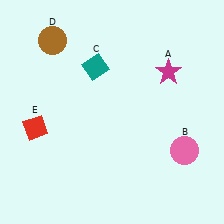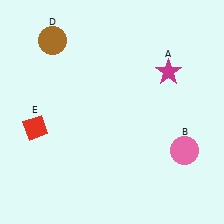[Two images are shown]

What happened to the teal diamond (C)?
The teal diamond (C) was removed in Image 2. It was in the top-left area of Image 1.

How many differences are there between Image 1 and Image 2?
There is 1 difference between the two images.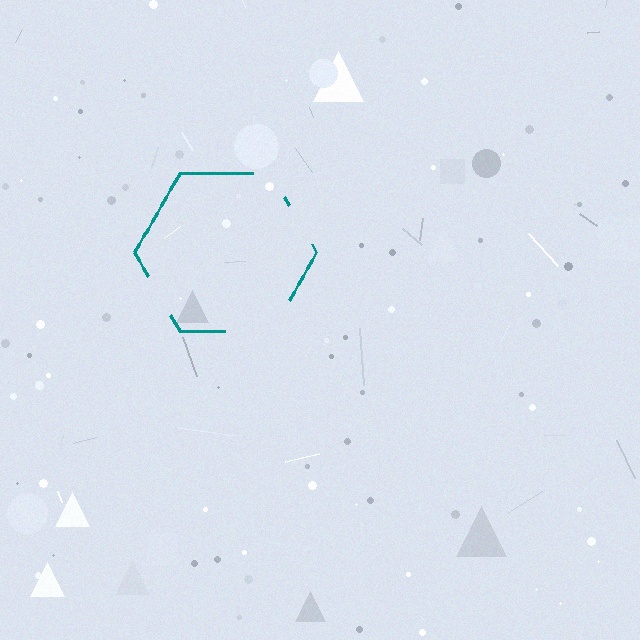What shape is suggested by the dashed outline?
The dashed outline suggests a hexagon.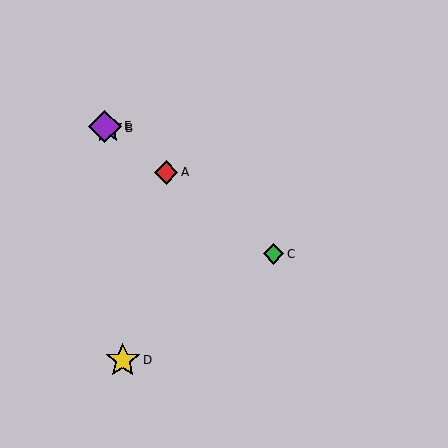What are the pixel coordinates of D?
Object D is at (123, 360).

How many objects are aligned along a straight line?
4 objects (A, B, C, E) are aligned along a straight line.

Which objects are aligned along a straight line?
Objects A, B, C, E are aligned along a straight line.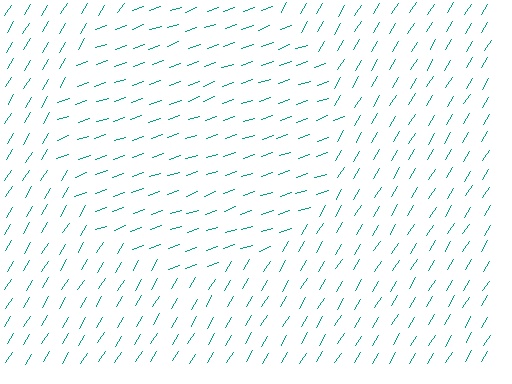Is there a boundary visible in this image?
Yes, there is a texture boundary formed by a change in line orientation.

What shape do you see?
I see a circle.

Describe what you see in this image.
The image is filled with small teal line segments. A circle region in the image has lines oriented differently from the surrounding lines, creating a visible texture boundary.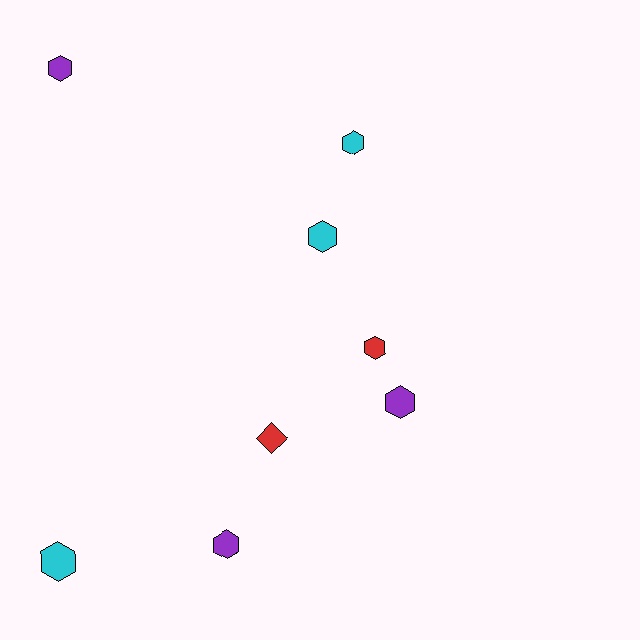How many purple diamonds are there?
There are no purple diamonds.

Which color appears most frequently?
Purple, with 3 objects.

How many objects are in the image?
There are 8 objects.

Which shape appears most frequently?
Hexagon, with 7 objects.